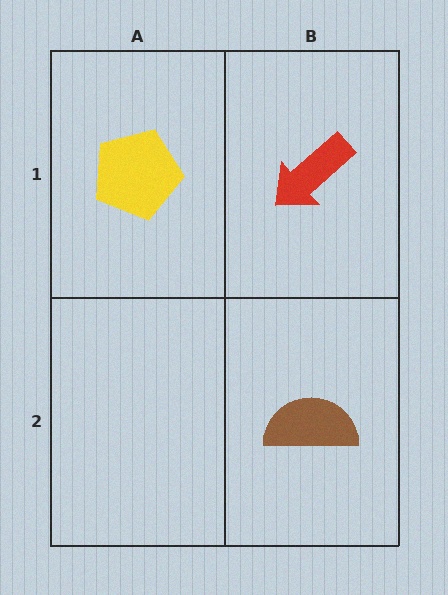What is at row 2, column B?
A brown semicircle.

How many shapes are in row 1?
2 shapes.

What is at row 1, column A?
A yellow pentagon.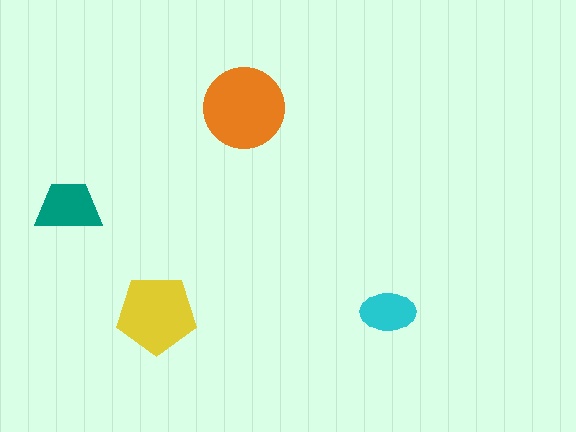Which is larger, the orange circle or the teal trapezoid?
The orange circle.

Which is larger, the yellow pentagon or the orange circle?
The orange circle.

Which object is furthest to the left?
The teal trapezoid is leftmost.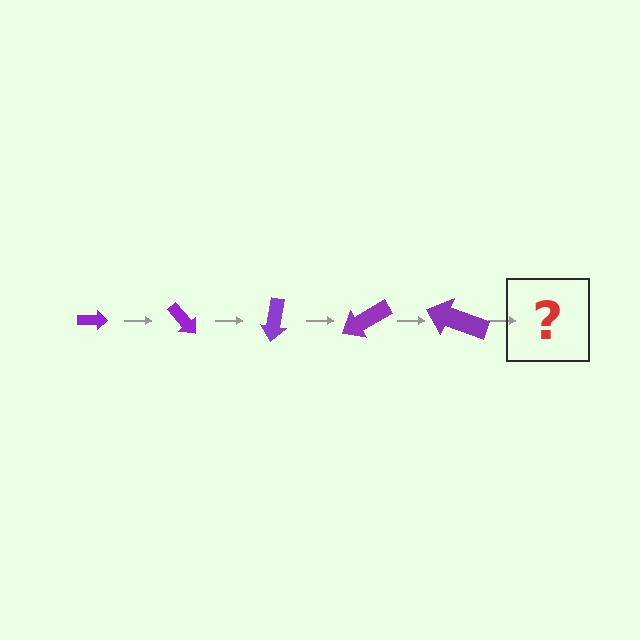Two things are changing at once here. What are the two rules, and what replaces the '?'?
The two rules are that the arrow grows larger each step and it rotates 50 degrees each step. The '?' should be an arrow, larger than the previous one and rotated 250 degrees from the start.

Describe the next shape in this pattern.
It should be an arrow, larger than the previous one and rotated 250 degrees from the start.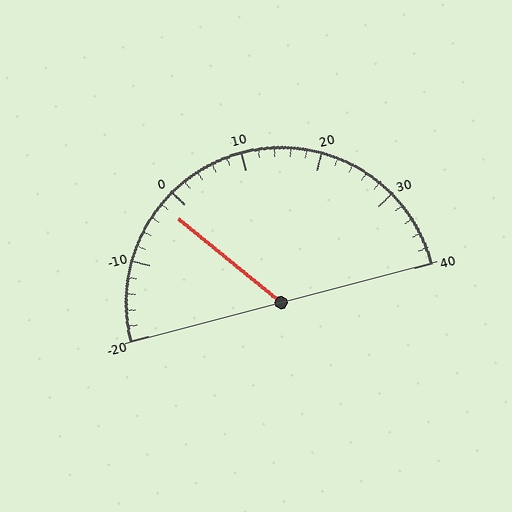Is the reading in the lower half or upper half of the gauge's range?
The reading is in the lower half of the range (-20 to 40).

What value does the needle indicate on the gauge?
The needle indicates approximately -2.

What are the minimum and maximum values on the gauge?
The gauge ranges from -20 to 40.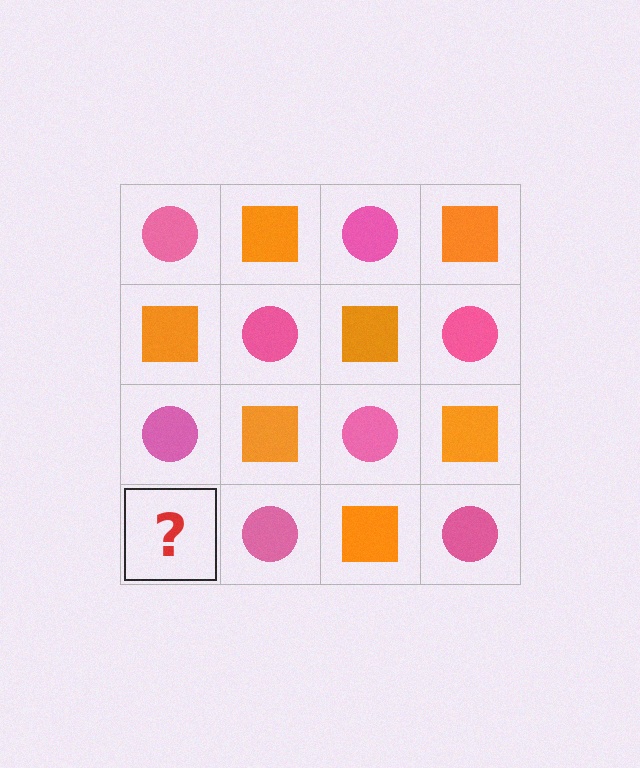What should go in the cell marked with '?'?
The missing cell should contain an orange square.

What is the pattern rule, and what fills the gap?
The rule is that it alternates pink circle and orange square in a checkerboard pattern. The gap should be filled with an orange square.